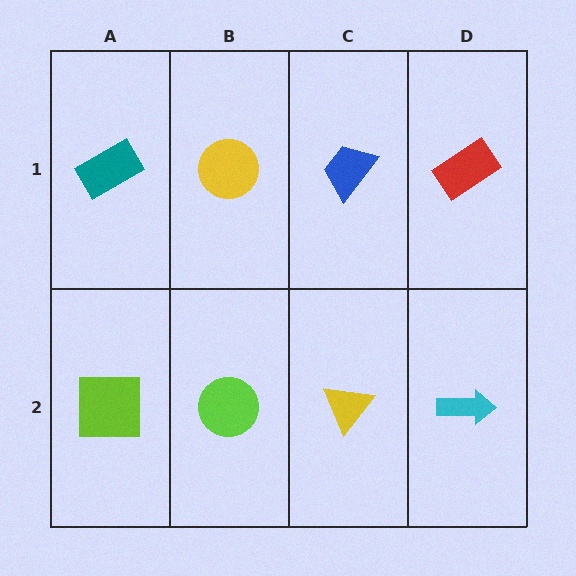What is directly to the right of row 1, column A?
A yellow circle.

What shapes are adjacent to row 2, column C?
A blue trapezoid (row 1, column C), a lime circle (row 2, column B), a cyan arrow (row 2, column D).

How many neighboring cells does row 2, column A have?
2.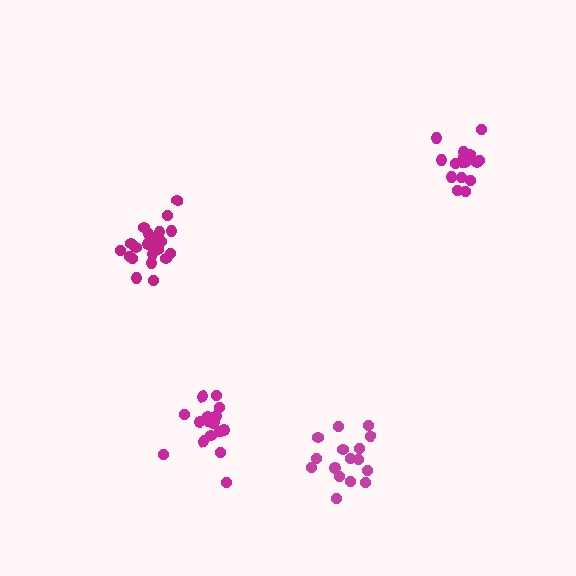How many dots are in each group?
Group 1: 21 dots, Group 2: 17 dots, Group 3: 16 dots, Group 4: 18 dots (72 total).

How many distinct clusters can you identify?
There are 4 distinct clusters.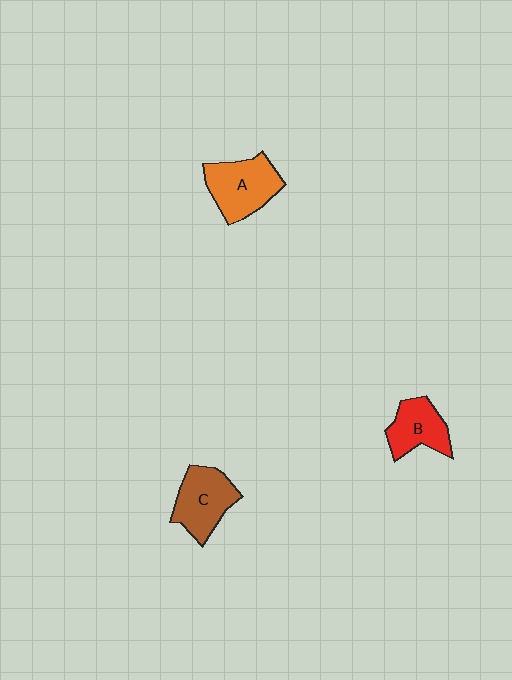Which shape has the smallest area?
Shape B (red).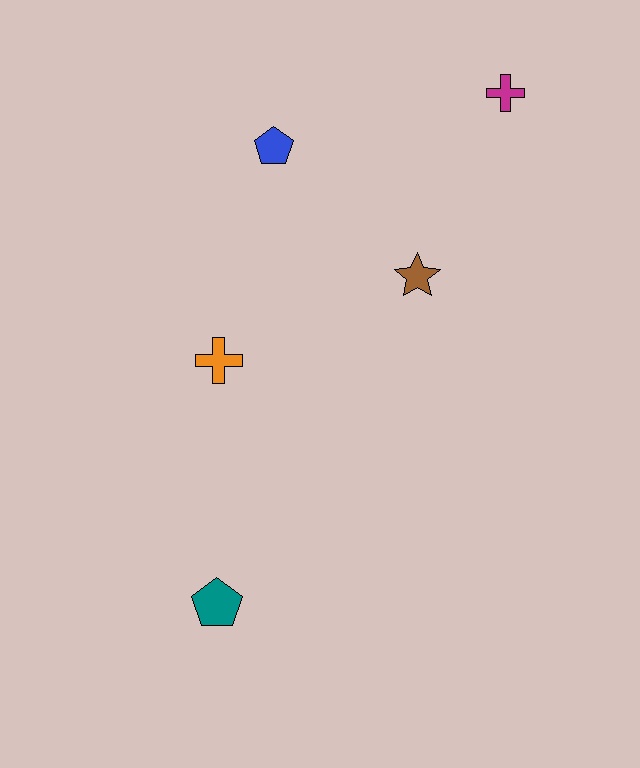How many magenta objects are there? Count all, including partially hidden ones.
There is 1 magenta object.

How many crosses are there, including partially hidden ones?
There are 2 crosses.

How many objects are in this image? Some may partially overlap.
There are 5 objects.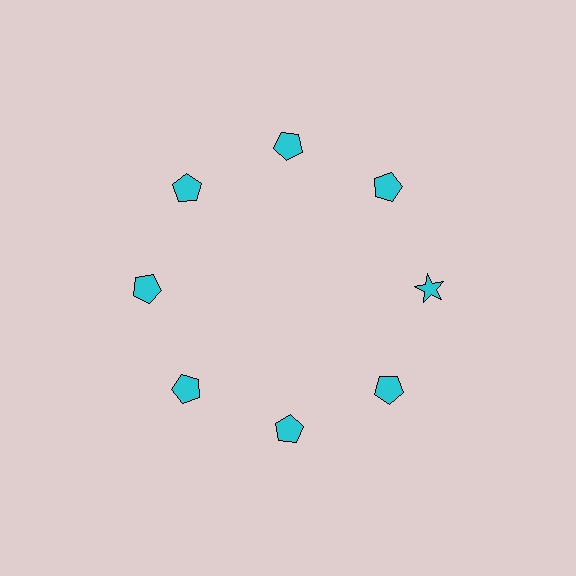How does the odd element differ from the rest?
It has a different shape: star instead of pentagon.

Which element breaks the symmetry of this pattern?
The cyan star at roughly the 3 o'clock position breaks the symmetry. All other shapes are cyan pentagons.